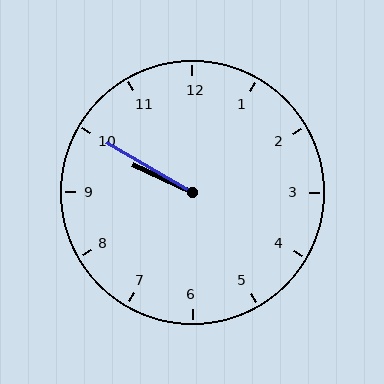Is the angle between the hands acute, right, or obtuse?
It is acute.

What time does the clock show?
9:50.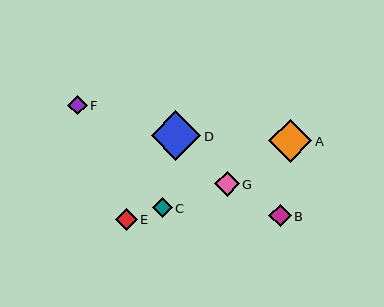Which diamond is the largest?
Diamond D is the largest with a size of approximately 49 pixels.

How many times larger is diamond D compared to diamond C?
Diamond D is approximately 2.5 times the size of diamond C.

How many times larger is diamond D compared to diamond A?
Diamond D is approximately 1.1 times the size of diamond A.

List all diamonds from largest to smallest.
From largest to smallest: D, A, G, B, E, C, F.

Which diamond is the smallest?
Diamond F is the smallest with a size of approximately 19 pixels.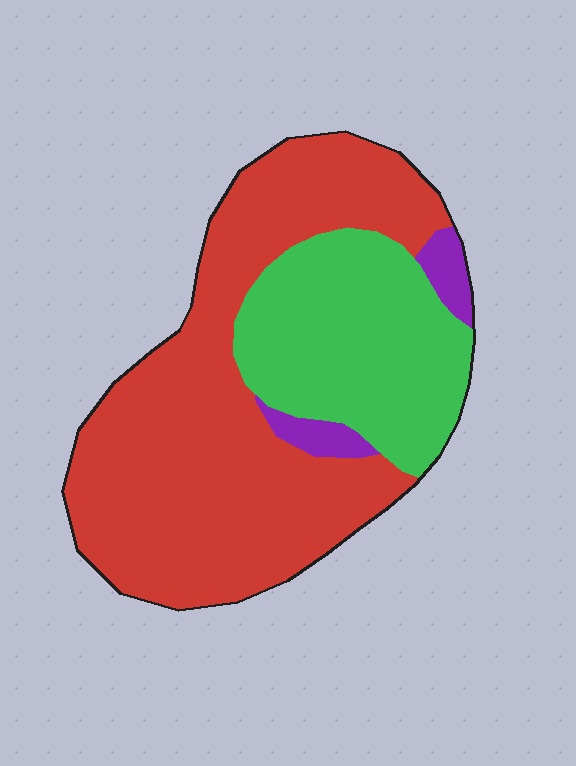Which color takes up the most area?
Red, at roughly 65%.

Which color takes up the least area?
Purple, at roughly 5%.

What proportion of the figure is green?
Green takes up about one third (1/3) of the figure.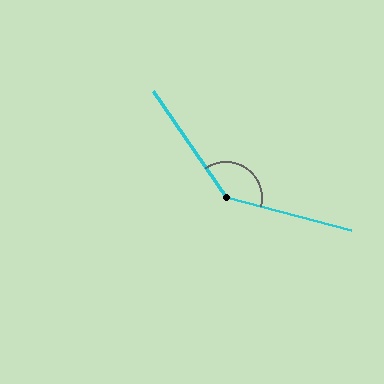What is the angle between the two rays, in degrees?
Approximately 139 degrees.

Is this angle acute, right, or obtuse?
It is obtuse.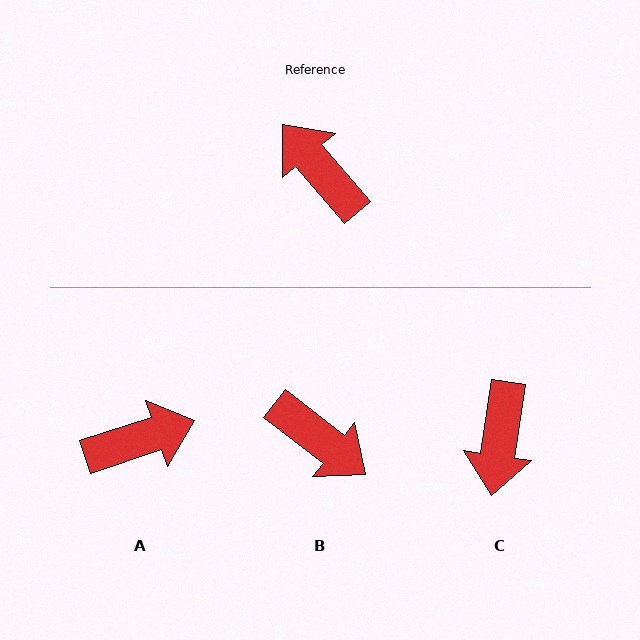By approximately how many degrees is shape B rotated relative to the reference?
Approximately 168 degrees clockwise.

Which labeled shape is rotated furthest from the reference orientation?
B, about 168 degrees away.